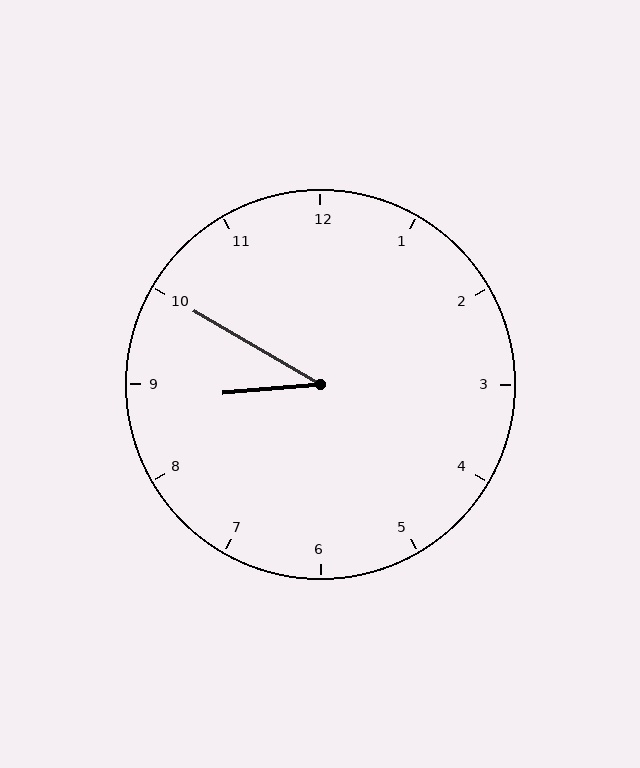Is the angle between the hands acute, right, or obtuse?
It is acute.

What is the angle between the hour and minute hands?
Approximately 35 degrees.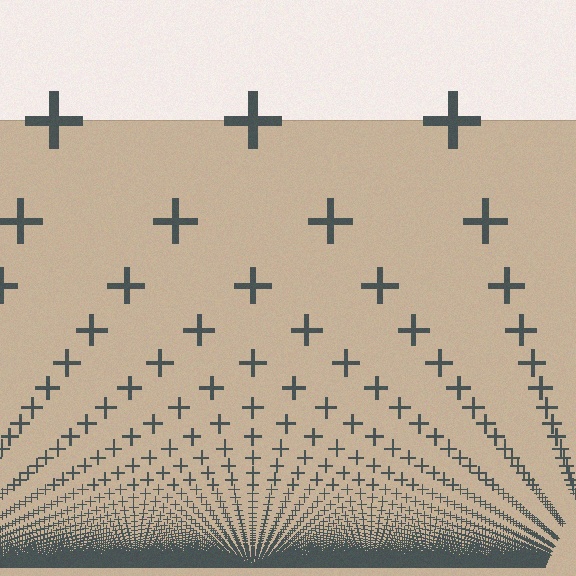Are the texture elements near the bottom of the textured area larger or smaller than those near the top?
Smaller. The gradient is inverted — elements near the bottom are smaller and denser.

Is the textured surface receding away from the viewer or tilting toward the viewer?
The surface appears to tilt toward the viewer. Texture elements get larger and sparser toward the top.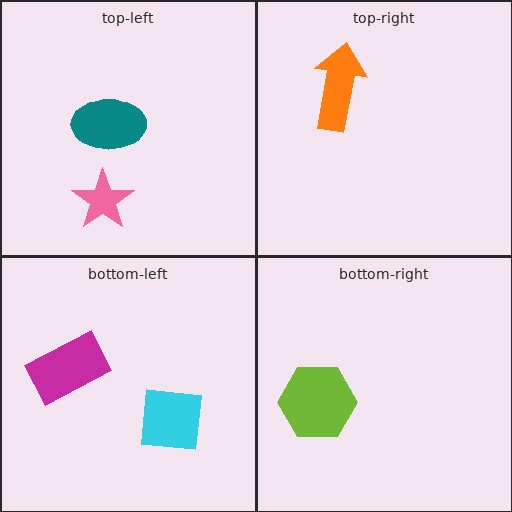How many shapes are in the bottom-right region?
1.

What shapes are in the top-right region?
The orange arrow.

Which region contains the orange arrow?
The top-right region.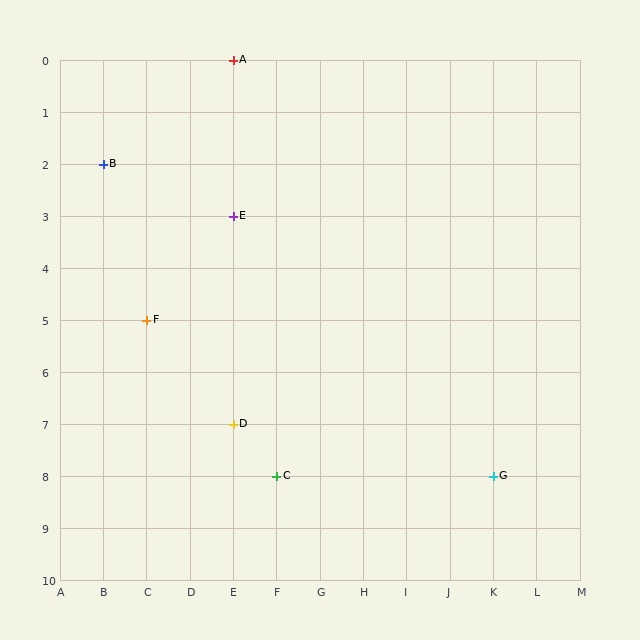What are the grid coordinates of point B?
Point B is at grid coordinates (B, 2).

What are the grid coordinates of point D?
Point D is at grid coordinates (E, 7).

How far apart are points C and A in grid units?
Points C and A are 1 column and 8 rows apart (about 8.1 grid units diagonally).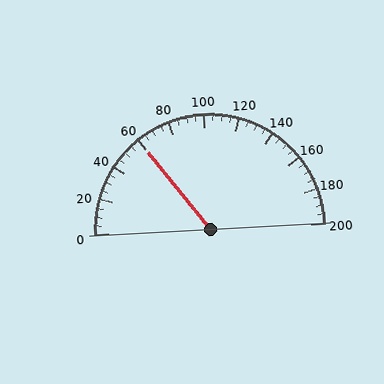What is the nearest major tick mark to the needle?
The nearest major tick mark is 60.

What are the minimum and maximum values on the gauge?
The gauge ranges from 0 to 200.